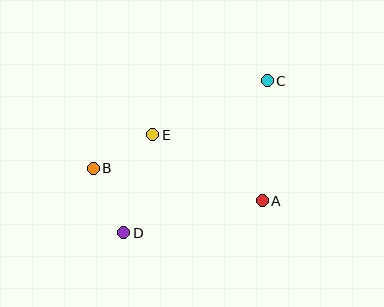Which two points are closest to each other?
Points B and E are closest to each other.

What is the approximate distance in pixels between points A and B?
The distance between A and B is approximately 172 pixels.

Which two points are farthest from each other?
Points C and D are farthest from each other.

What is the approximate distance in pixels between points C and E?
The distance between C and E is approximately 127 pixels.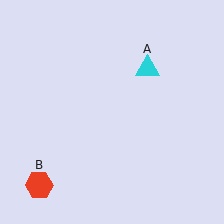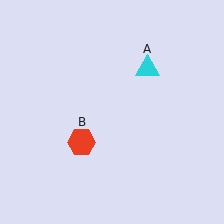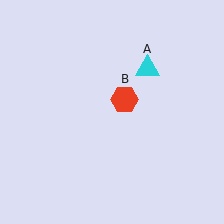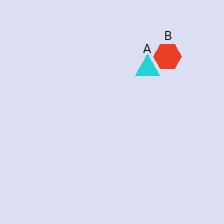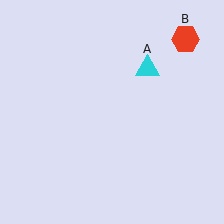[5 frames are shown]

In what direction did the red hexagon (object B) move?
The red hexagon (object B) moved up and to the right.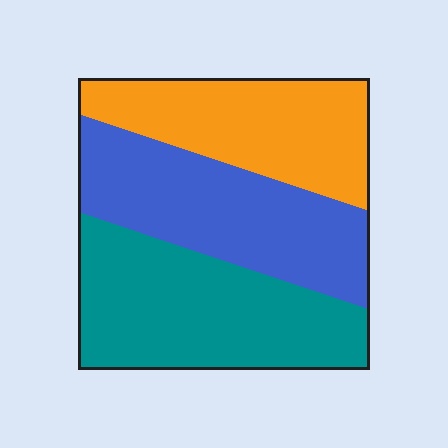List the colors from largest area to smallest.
From largest to smallest: teal, blue, orange.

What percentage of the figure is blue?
Blue takes up about one third (1/3) of the figure.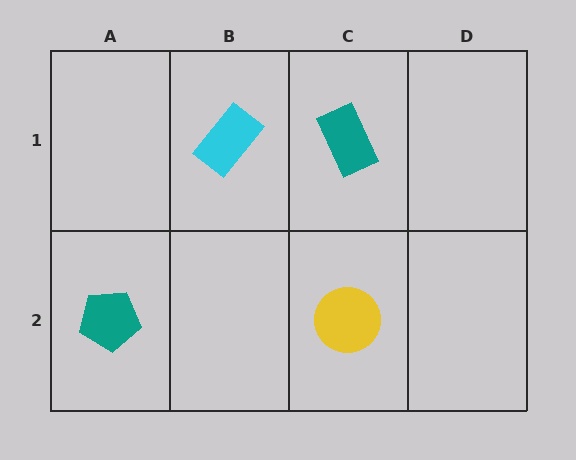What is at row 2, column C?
A yellow circle.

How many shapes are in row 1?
2 shapes.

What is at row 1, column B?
A cyan rectangle.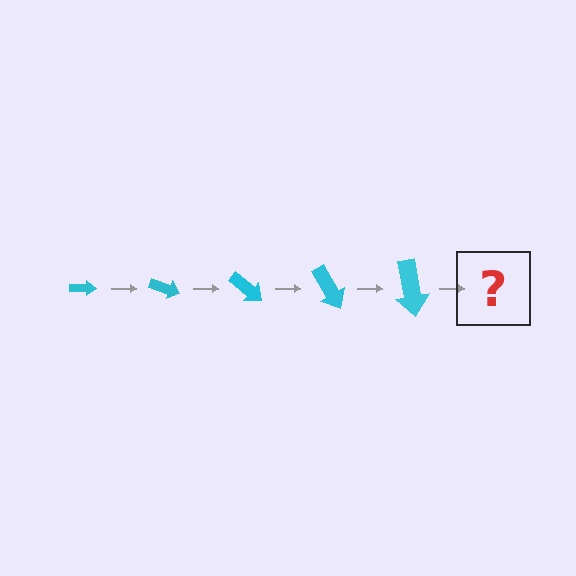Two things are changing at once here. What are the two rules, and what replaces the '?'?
The two rules are that the arrow grows larger each step and it rotates 20 degrees each step. The '?' should be an arrow, larger than the previous one and rotated 100 degrees from the start.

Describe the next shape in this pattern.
It should be an arrow, larger than the previous one and rotated 100 degrees from the start.